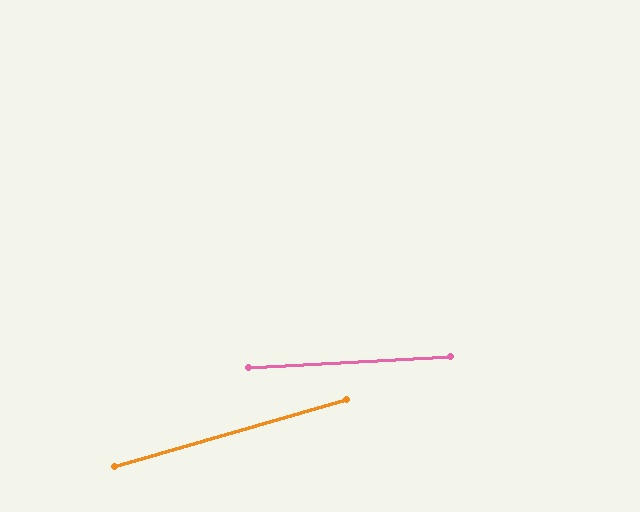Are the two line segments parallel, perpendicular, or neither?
Neither parallel nor perpendicular — they differ by about 13°.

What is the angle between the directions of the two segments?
Approximately 13 degrees.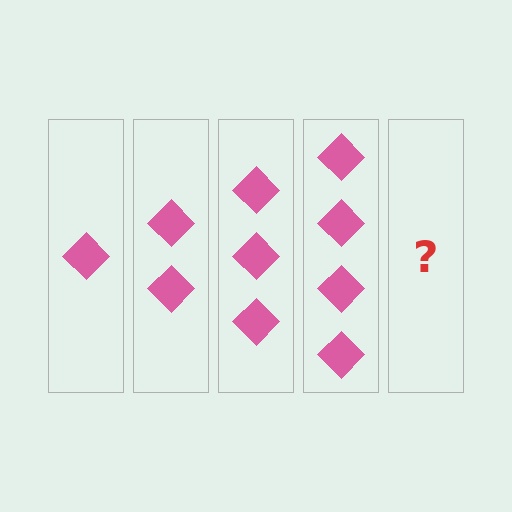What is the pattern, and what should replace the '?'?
The pattern is that each step adds one more diamond. The '?' should be 5 diamonds.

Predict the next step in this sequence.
The next step is 5 diamonds.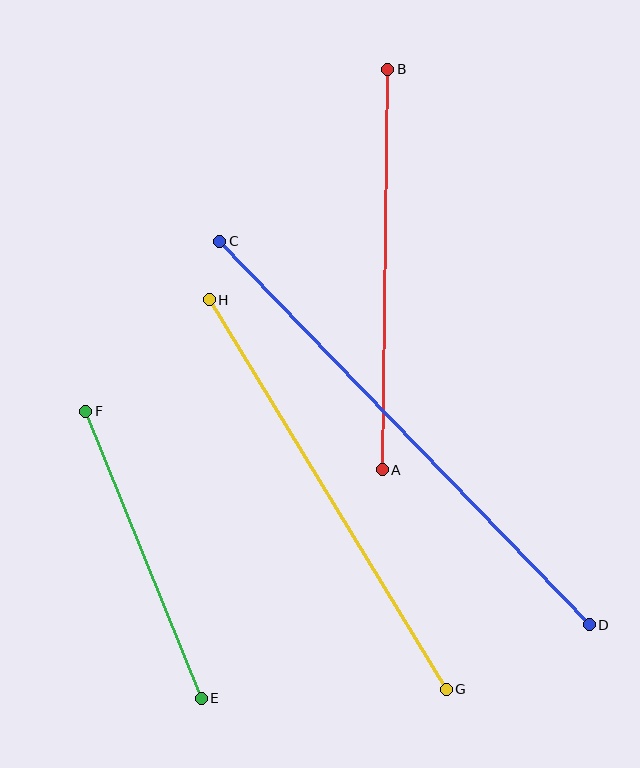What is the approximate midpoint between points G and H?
The midpoint is at approximately (328, 494) pixels.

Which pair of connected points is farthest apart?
Points C and D are farthest apart.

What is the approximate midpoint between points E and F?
The midpoint is at approximately (143, 555) pixels.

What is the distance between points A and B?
The distance is approximately 400 pixels.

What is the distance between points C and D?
The distance is approximately 532 pixels.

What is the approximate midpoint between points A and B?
The midpoint is at approximately (385, 269) pixels.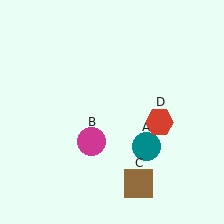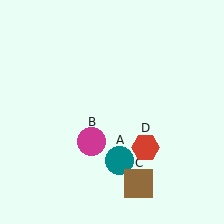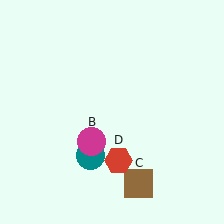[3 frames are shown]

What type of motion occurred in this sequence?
The teal circle (object A), red hexagon (object D) rotated clockwise around the center of the scene.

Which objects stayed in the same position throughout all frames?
Magenta circle (object B) and brown square (object C) remained stationary.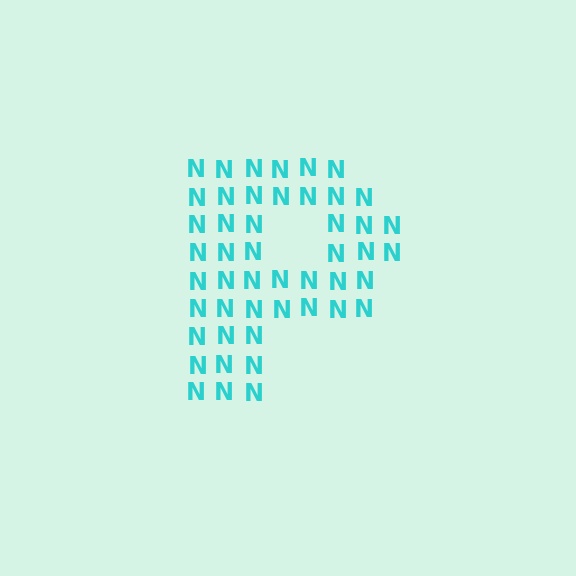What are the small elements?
The small elements are letter N's.